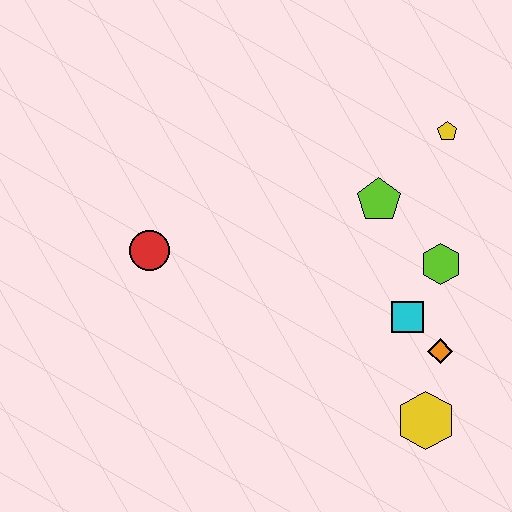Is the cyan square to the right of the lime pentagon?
Yes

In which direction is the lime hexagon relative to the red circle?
The lime hexagon is to the right of the red circle.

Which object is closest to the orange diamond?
The cyan square is closest to the orange diamond.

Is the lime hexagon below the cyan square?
No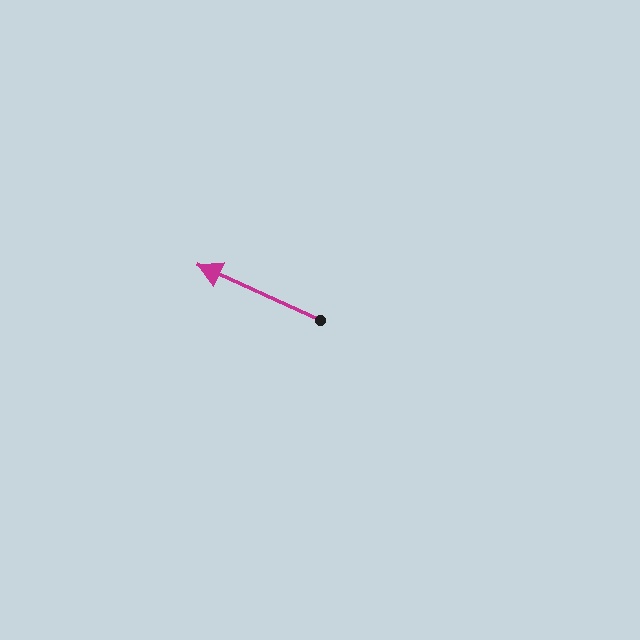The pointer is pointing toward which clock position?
Roughly 10 o'clock.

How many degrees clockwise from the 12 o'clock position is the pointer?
Approximately 294 degrees.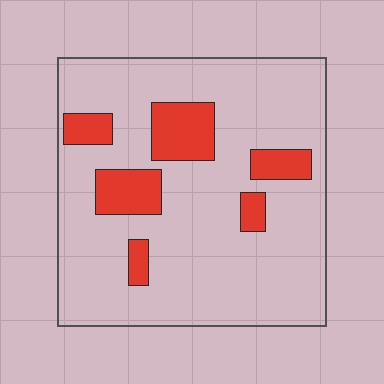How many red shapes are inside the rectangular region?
6.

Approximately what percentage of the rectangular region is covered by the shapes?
Approximately 15%.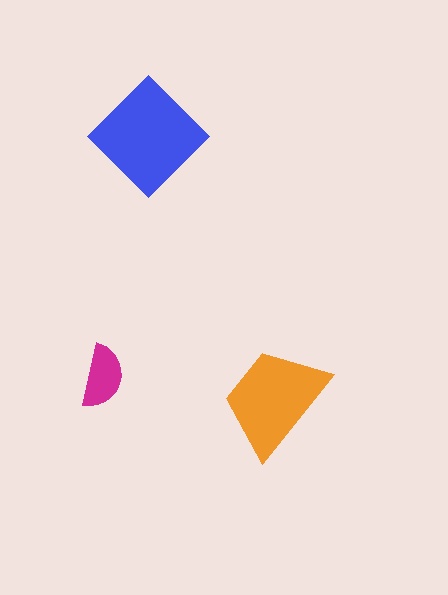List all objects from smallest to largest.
The magenta semicircle, the orange trapezoid, the blue diamond.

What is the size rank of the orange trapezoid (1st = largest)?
2nd.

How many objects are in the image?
There are 3 objects in the image.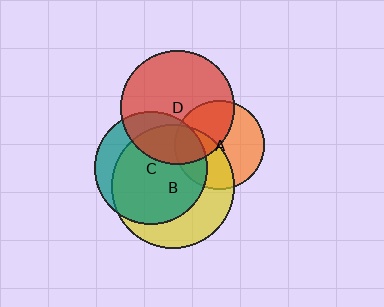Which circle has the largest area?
Circle B (yellow).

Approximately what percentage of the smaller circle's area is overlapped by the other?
Approximately 40%.